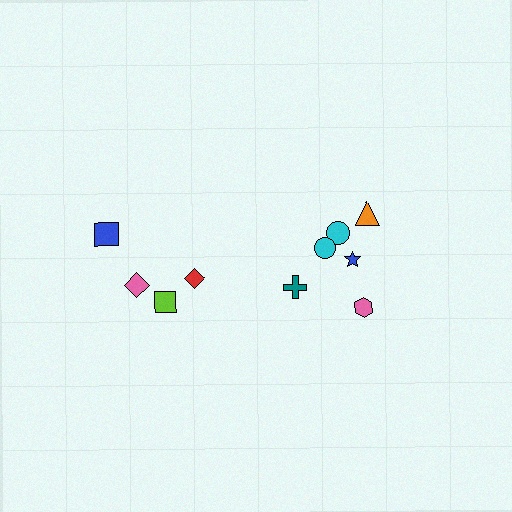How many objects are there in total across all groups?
There are 10 objects.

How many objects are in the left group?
There are 4 objects.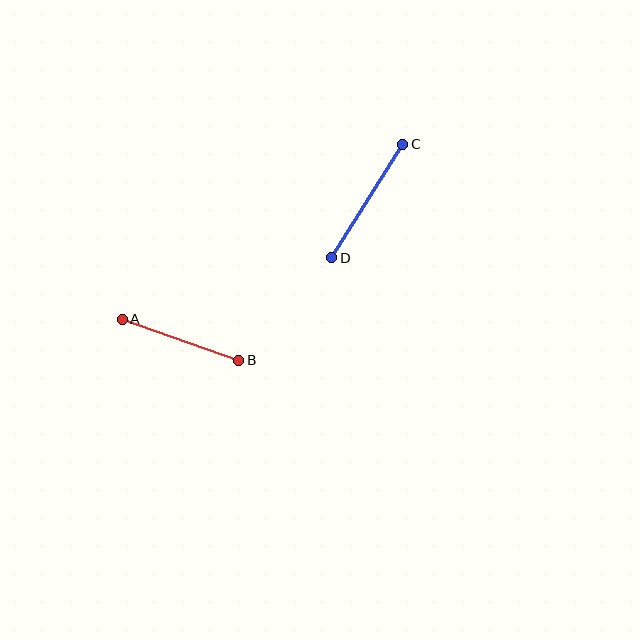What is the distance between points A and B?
The distance is approximately 123 pixels.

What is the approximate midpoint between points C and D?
The midpoint is at approximately (367, 201) pixels.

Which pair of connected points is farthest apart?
Points C and D are farthest apart.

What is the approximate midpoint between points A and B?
The midpoint is at approximately (180, 340) pixels.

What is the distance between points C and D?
The distance is approximately 134 pixels.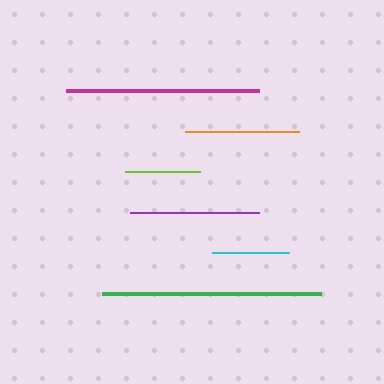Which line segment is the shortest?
The lime line is the shortest at approximately 75 pixels.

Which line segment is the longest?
The green line is the longest at approximately 220 pixels.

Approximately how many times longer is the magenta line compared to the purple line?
The magenta line is approximately 1.5 times the length of the purple line.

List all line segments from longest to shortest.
From longest to shortest: green, magenta, purple, orange, cyan, lime.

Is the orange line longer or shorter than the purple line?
The purple line is longer than the orange line.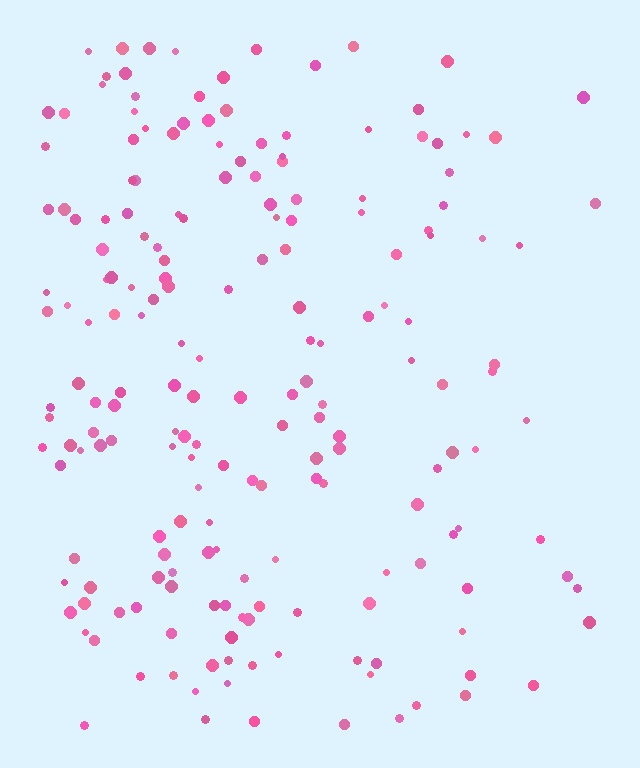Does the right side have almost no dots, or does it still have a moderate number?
Still a moderate number, just noticeably fewer than the left.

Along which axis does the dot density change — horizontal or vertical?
Horizontal.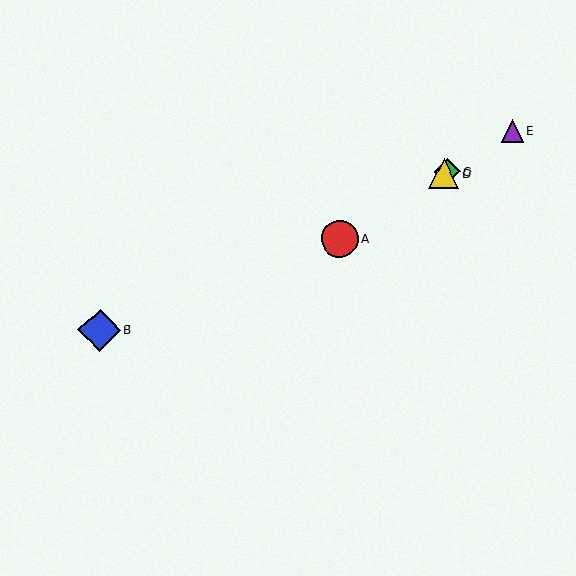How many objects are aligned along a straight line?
4 objects (A, C, D, E) are aligned along a straight line.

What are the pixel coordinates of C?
Object C is at (447, 172).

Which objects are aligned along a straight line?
Objects A, C, D, E are aligned along a straight line.